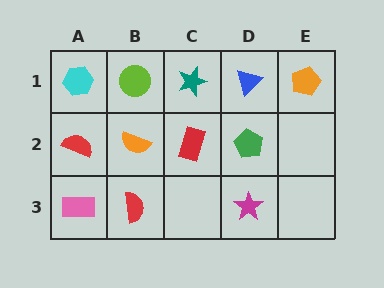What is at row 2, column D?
A green pentagon.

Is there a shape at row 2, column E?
No, that cell is empty.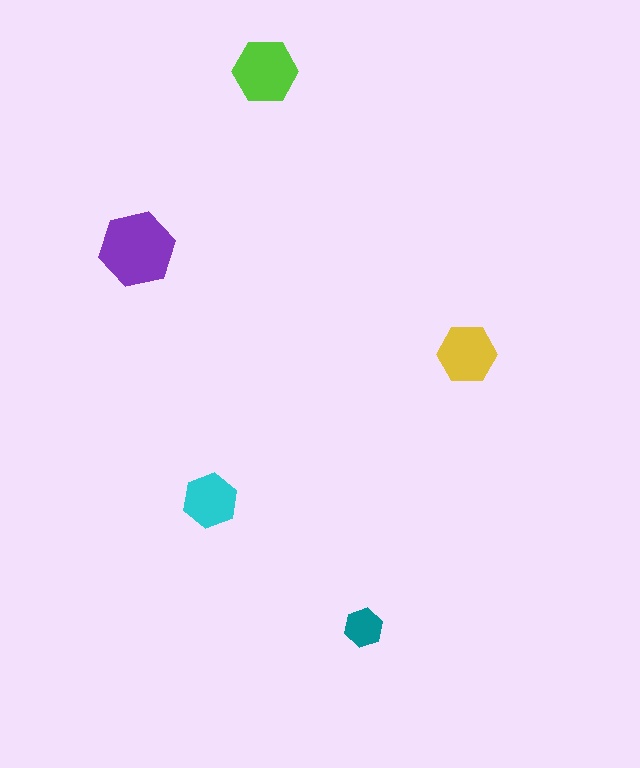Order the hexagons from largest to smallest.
the purple one, the lime one, the yellow one, the cyan one, the teal one.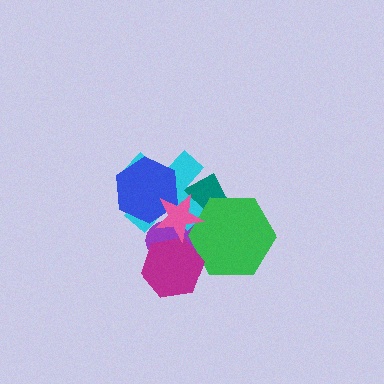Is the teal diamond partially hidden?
Yes, it is partially covered by another shape.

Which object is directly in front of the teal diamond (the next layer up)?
The purple ellipse is directly in front of the teal diamond.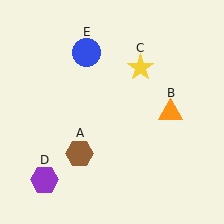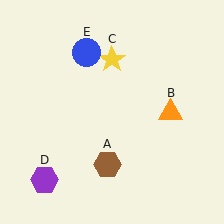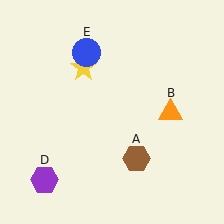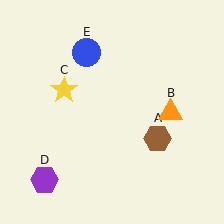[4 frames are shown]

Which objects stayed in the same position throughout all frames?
Orange triangle (object B) and purple hexagon (object D) and blue circle (object E) remained stationary.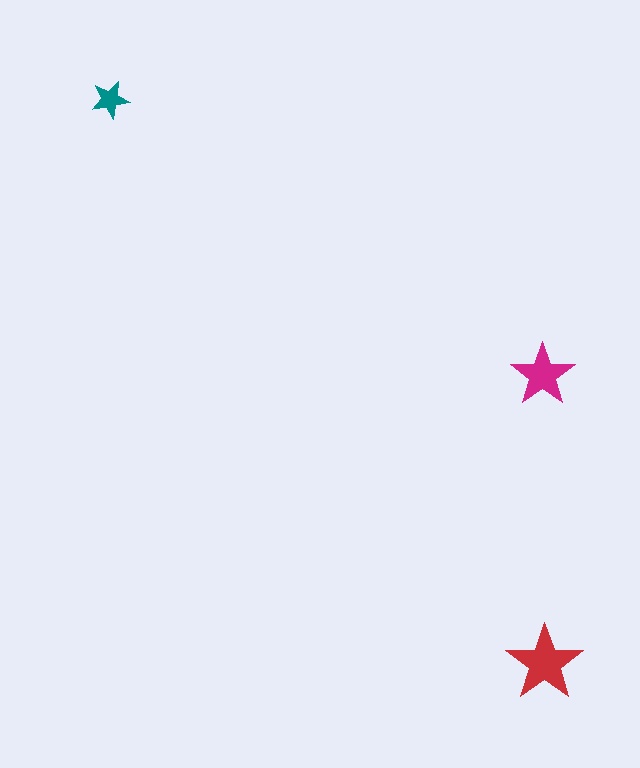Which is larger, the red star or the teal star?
The red one.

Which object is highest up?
The teal star is topmost.